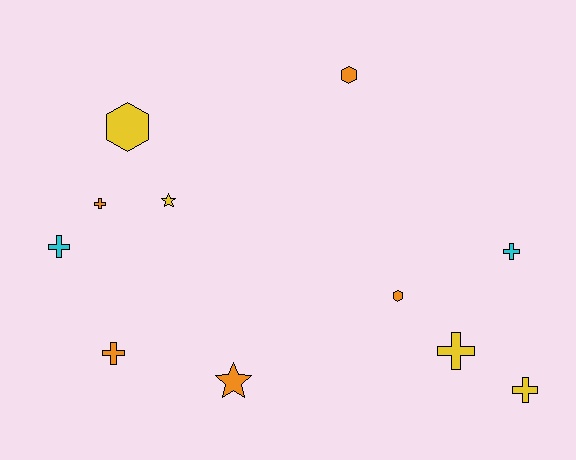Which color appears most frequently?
Orange, with 5 objects.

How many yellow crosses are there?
There are 2 yellow crosses.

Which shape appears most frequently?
Cross, with 6 objects.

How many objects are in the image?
There are 11 objects.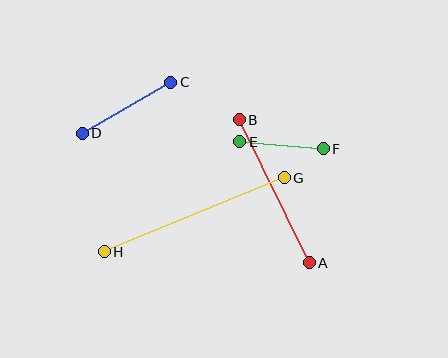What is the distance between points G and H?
The distance is approximately 195 pixels.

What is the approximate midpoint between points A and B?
The midpoint is at approximately (274, 191) pixels.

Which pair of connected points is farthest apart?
Points G and H are farthest apart.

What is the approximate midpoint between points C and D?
The midpoint is at approximately (126, 108) pixels.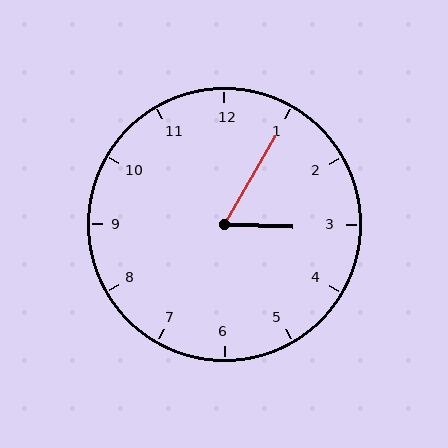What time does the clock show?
3:05.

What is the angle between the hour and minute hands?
Approximately 62 degrees.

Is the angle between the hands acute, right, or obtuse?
It is acute.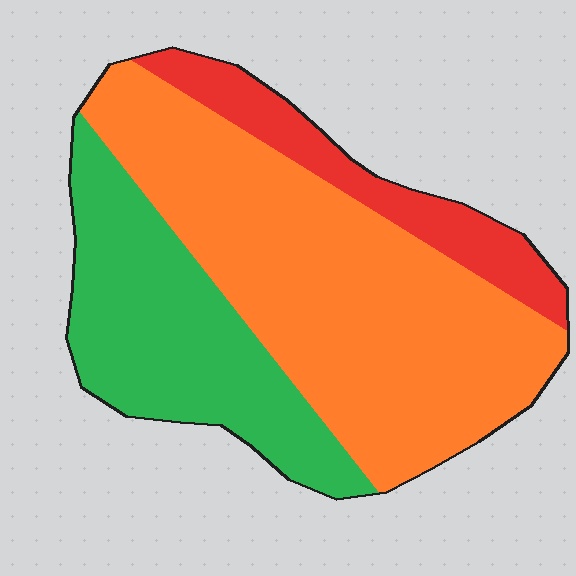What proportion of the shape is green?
Green takes up between a quarter and a half of the shape.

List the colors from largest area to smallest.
From largest to smallest: orange, green, red.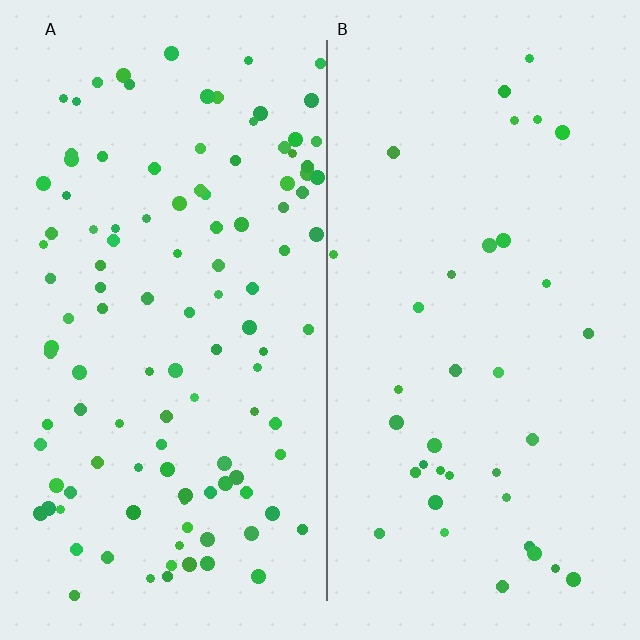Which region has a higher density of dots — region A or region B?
A (the left).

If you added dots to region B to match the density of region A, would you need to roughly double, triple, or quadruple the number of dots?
Approximately triple.